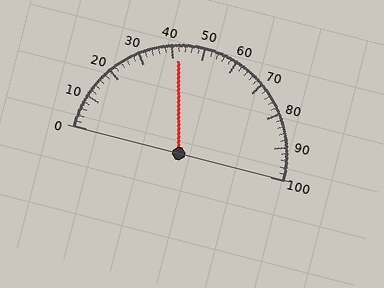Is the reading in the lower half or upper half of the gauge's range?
The reading is in the lower half of the range (0 to 100).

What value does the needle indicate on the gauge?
The needle indicates approximately 42.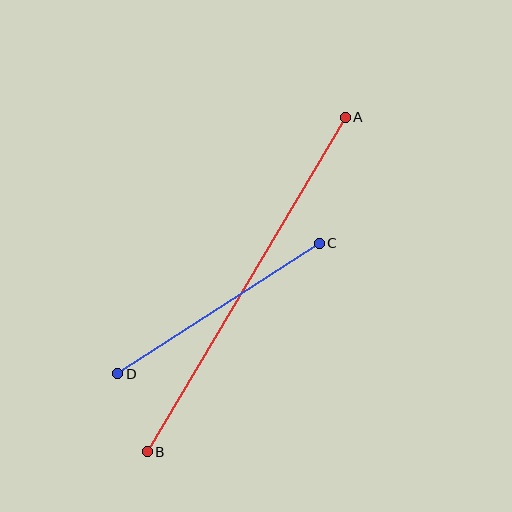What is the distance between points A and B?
The distance is approximately 388 pixels.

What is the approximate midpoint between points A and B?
The midpoint is at approximately (246, 285) pixels.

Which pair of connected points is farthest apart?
Points A and B are farthest apart.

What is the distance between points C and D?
The distance is approximately 240 pixels.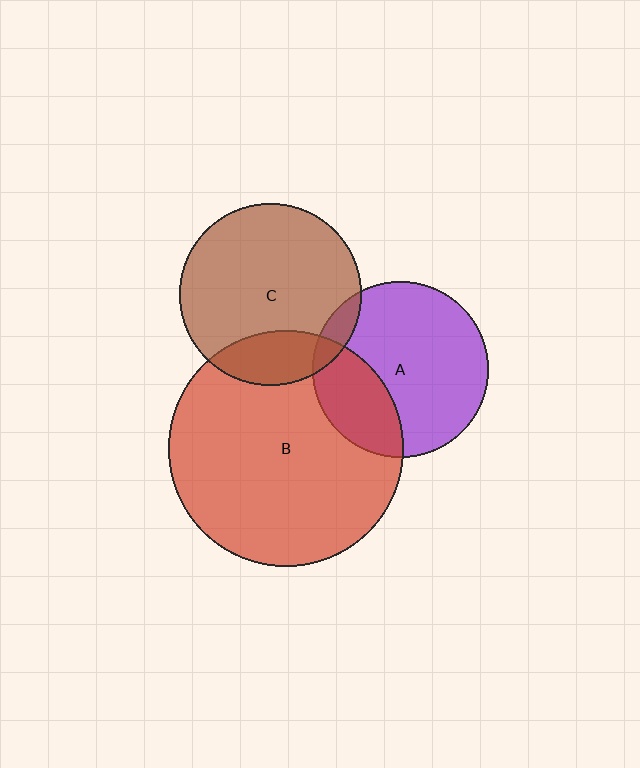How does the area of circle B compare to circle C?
Approximately 1.7 times.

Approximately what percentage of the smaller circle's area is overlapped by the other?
Approximately 30%.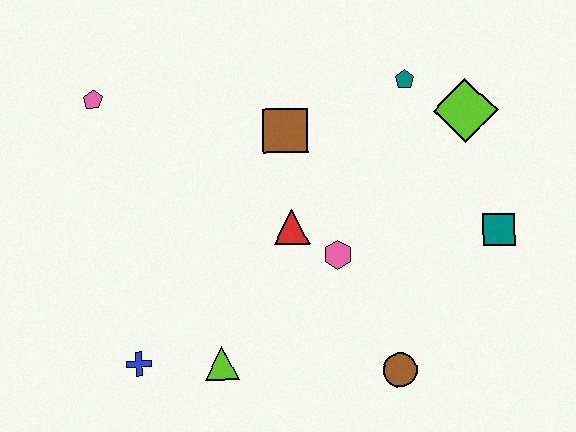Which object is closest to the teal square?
The lime diamond is closest to the teal square.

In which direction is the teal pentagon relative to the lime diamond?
The teal pentagon is to the left of the lime diamond.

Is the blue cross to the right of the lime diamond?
No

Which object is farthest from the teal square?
The pink pentagon is farthest from the teal square.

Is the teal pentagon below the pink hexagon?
No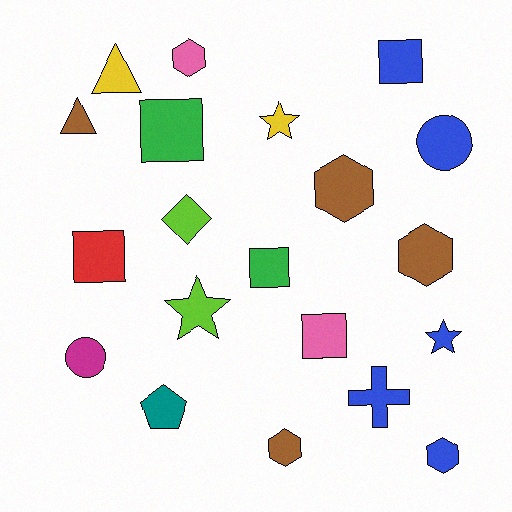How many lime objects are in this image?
There are 2 lime objects.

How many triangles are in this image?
There are 2 triangles.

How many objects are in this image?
There are 20 objects.